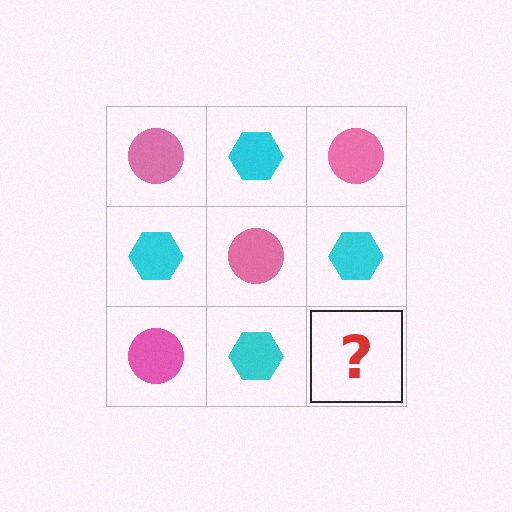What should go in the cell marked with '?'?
The missing cell should contain a pink circle.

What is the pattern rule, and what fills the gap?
The rule is that it alternates pink circle and cyan hexagon in a checkerboard pattern. The gap should be filled with a pink circle.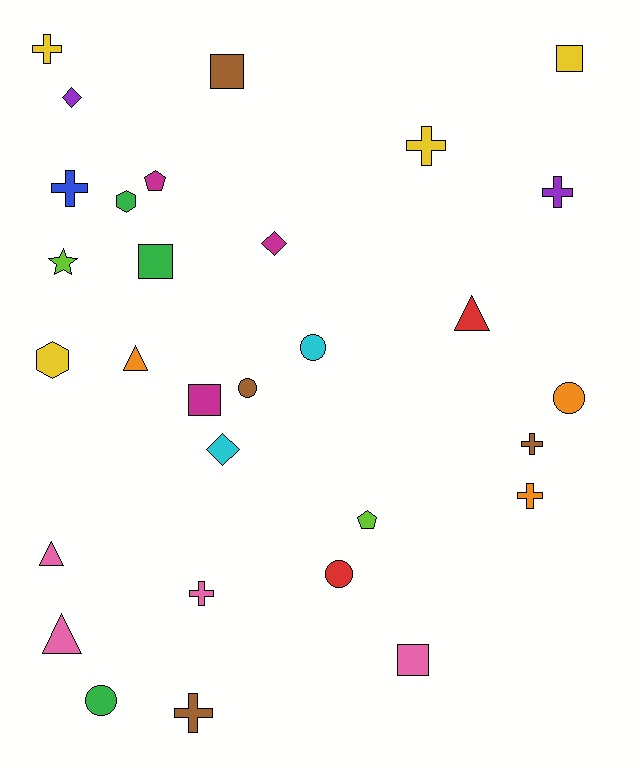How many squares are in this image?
There are 5 squares.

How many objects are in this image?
There are 30 objects.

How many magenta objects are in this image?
There are 3 magenta objects.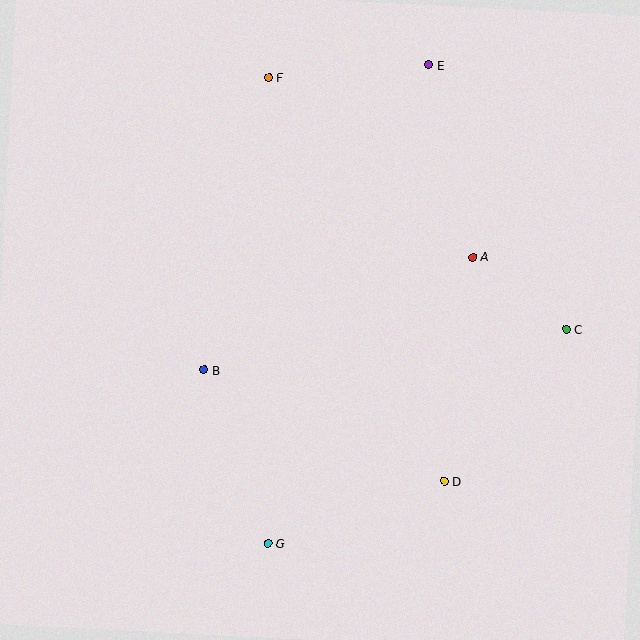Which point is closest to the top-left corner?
Point F is closest to the top-left corner.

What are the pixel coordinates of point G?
Point G is at (268, 543).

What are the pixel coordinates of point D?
Point D is at (444, 481).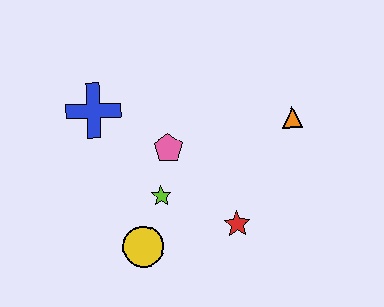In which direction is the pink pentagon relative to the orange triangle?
The pink pentagon is to the left of the orange triangle.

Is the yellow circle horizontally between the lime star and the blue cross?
Yes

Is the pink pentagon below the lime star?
No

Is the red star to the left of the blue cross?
No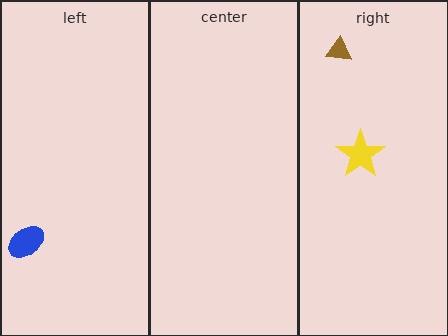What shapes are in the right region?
The brown triangle, the yellow star.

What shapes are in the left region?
The blue ellipse.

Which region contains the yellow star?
The right region.